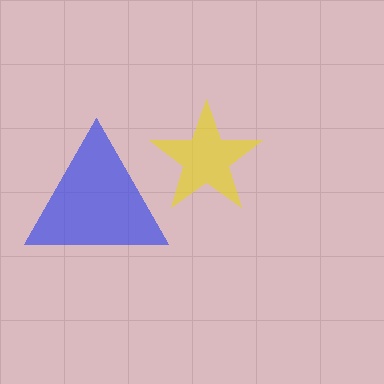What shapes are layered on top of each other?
The layered shapes are: a blue triangle, a yellow star.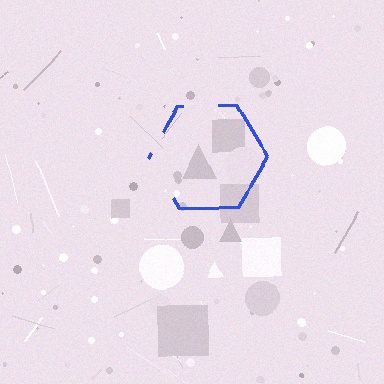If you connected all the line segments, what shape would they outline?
They would outline a hexagon.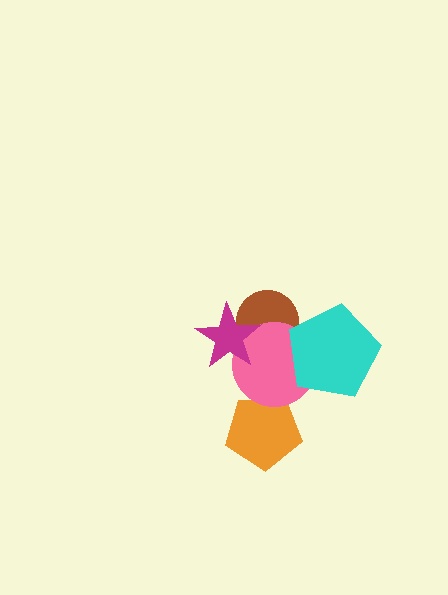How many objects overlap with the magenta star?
2 objects overlap with the magenta star.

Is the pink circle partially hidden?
Yes, it is partially covered by another shape.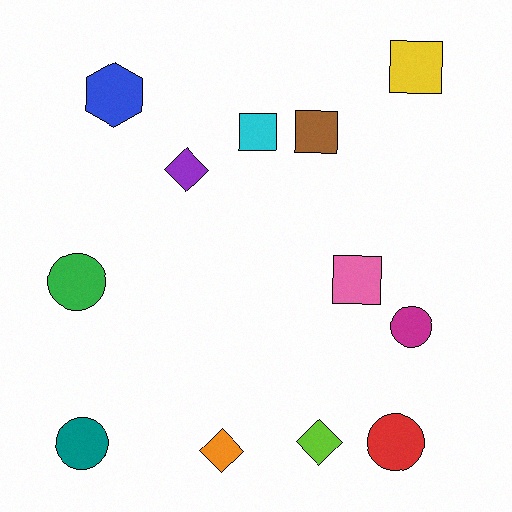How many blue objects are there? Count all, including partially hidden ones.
There is 1 blue object.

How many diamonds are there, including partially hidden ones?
There are 3 diamonds.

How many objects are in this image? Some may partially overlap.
There are 12 objects.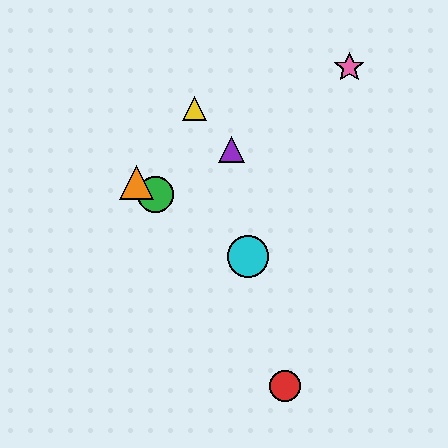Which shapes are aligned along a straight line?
The blue circle, the green circle, the orange triangle, the cyan circle are aligned along a straight line.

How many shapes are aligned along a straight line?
4 shapes (the blue circle, the green circle, the orange triangle, the cyan circle) are aligned along a straight line.